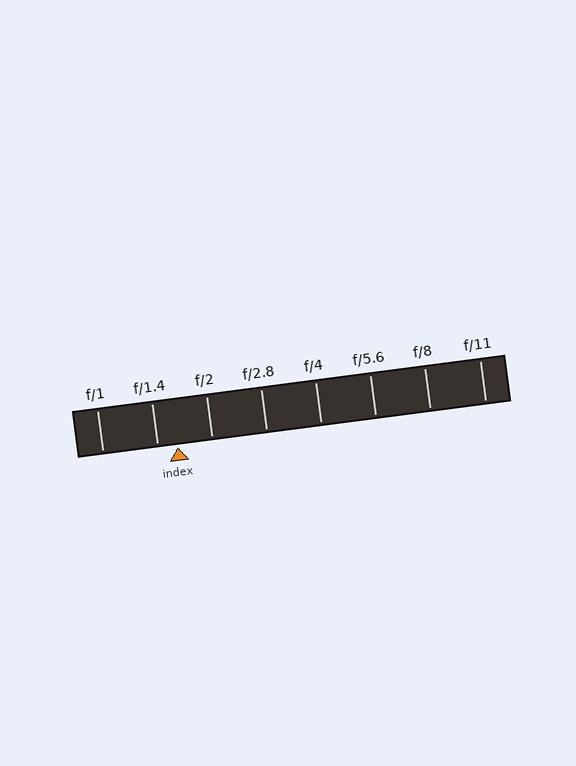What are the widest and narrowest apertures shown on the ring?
The widest aperture shown is f/1 and the narrowest is f/11.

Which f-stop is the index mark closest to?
The index mark is closest to f/1.4.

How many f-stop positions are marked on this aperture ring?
There are 8 f-stop positions marked.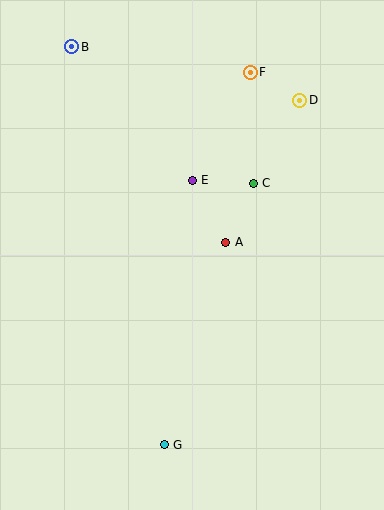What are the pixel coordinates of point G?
Point G is at (164, 445).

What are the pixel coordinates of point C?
Point C is at (253, 183).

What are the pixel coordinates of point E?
Point E is at (192, 180).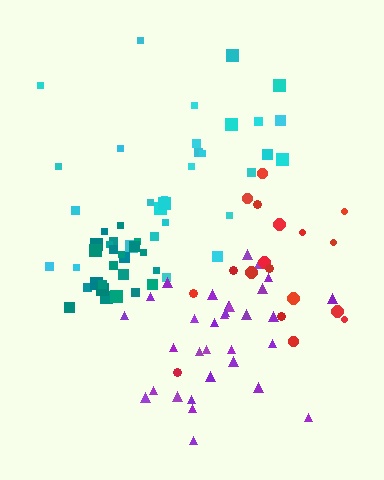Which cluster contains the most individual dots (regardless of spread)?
Purple (32).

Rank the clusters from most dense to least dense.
teal, purple, cyan, red.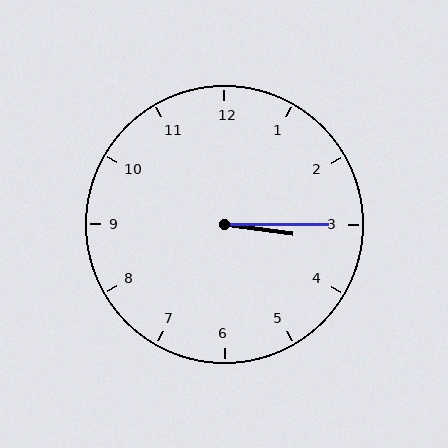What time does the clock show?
3:15.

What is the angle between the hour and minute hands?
Approximately 8 degrees.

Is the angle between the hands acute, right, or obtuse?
It is acute.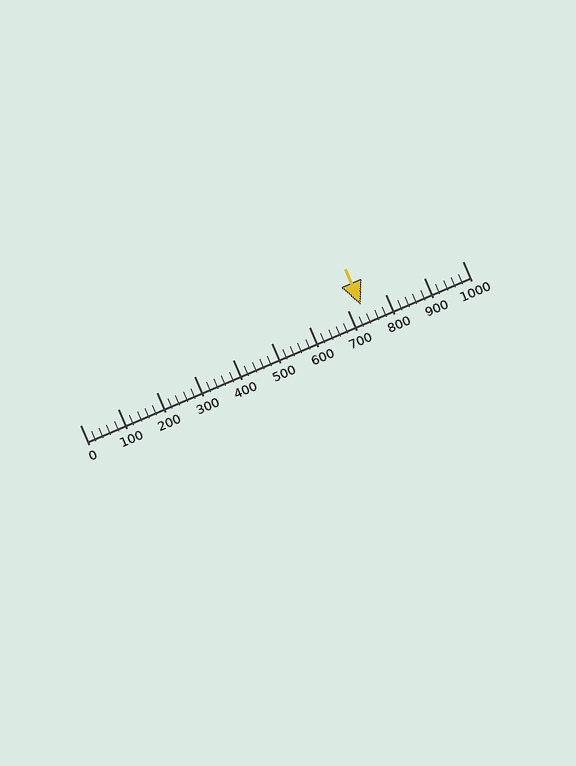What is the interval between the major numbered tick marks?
The major tick marks are spaced 100 units apart.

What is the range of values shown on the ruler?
The ruler shows values from 0 to 1000.